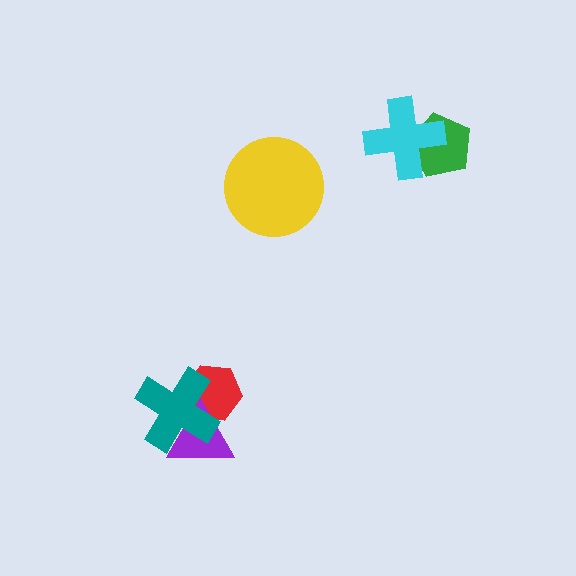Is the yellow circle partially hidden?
No, no other shape covers it.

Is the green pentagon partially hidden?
Yes, it is partially covered by another shape.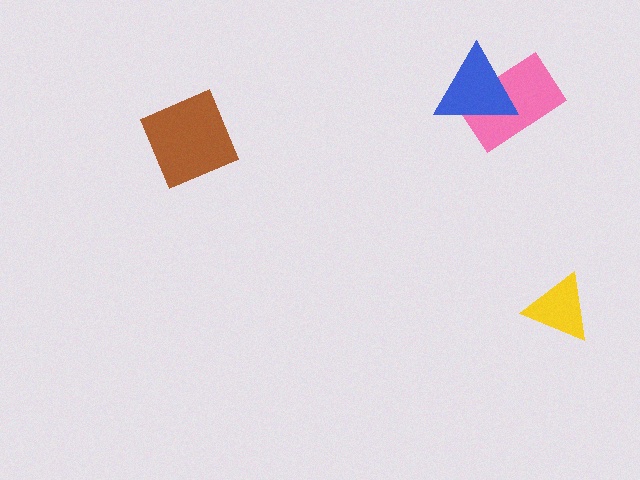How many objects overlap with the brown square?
0 objects overlap with the brown square.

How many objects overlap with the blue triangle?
1 object overlaps with the blue triangle.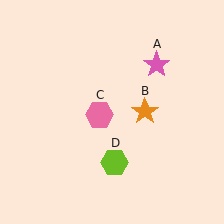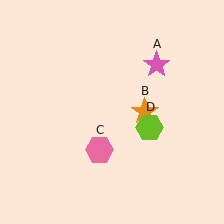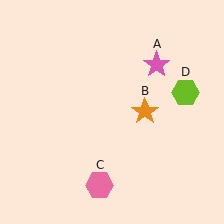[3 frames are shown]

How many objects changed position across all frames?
2 objects changed position: pink hexagon (object C), lime hexagon (object D).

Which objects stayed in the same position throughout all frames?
Pink star (object A) and orange star (object B) remained stationary.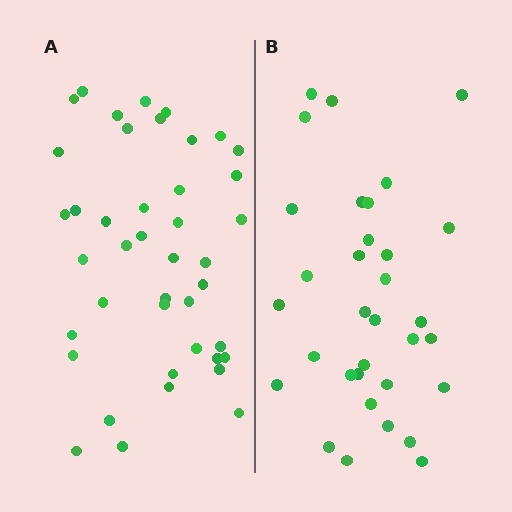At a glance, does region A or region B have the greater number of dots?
Region A (the left region) has more dots.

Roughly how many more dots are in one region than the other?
Region A has roughly 8 or so more dots than region B.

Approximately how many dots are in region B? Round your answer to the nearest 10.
About 30 dots. (The exact count is 33, which rounds to 30.)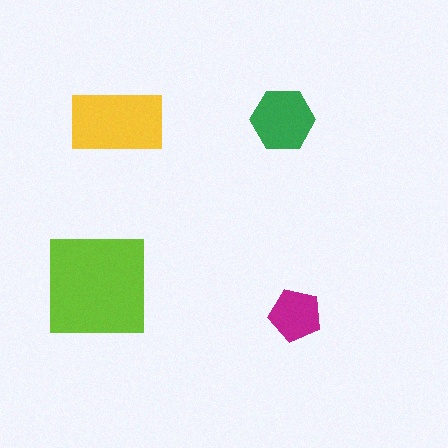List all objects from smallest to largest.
The magenta pentagon, the green hexagon, the yellow rectangle, the lime square.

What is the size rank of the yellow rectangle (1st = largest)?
2nd.